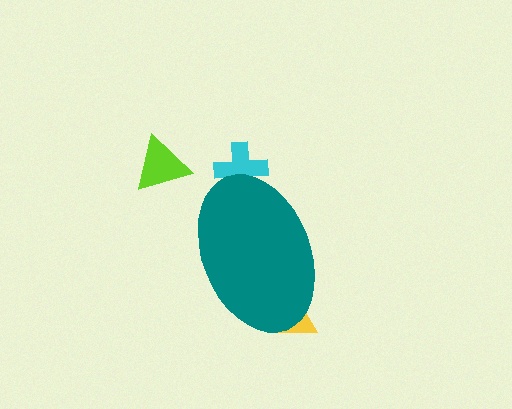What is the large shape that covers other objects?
A teal ellipse.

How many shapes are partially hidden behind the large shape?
2 shapes are partially hidden.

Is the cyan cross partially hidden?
Yes, the cyan cross is partially hidden behind the teal ellipse.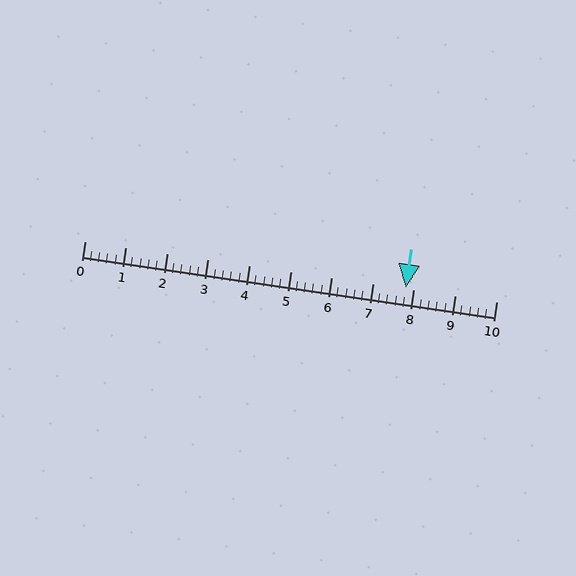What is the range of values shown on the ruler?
The ruler shows values from 0 to 10.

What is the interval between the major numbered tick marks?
The major tick marks are spaced 1 units apart.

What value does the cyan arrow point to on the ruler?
The cyan arrow points to approximately 7.8.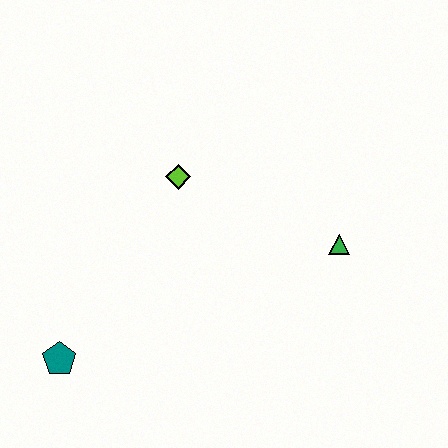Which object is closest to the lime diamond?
The green triangle is closest to the lime diamond.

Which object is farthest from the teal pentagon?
The green triangle is farthest from the teal pentagon.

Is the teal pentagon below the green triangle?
Yes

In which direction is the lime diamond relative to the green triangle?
The lime diamond is to the left of the green triangle.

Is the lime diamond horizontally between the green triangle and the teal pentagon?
Yes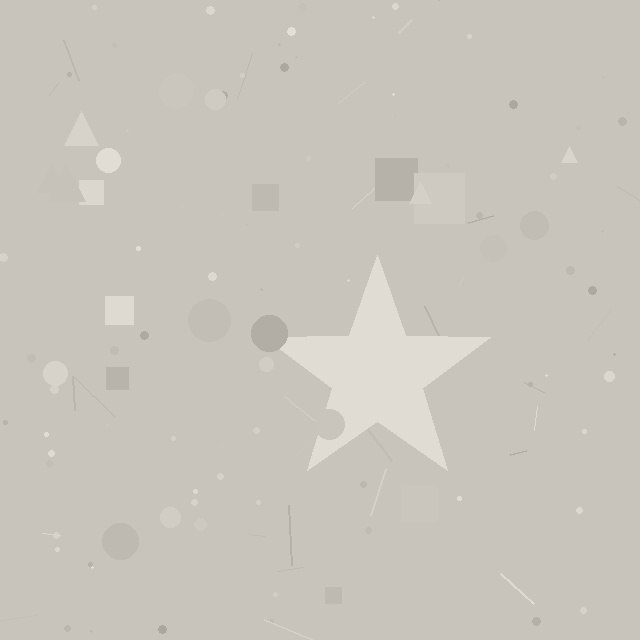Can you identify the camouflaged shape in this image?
The camouflaged shape is a star.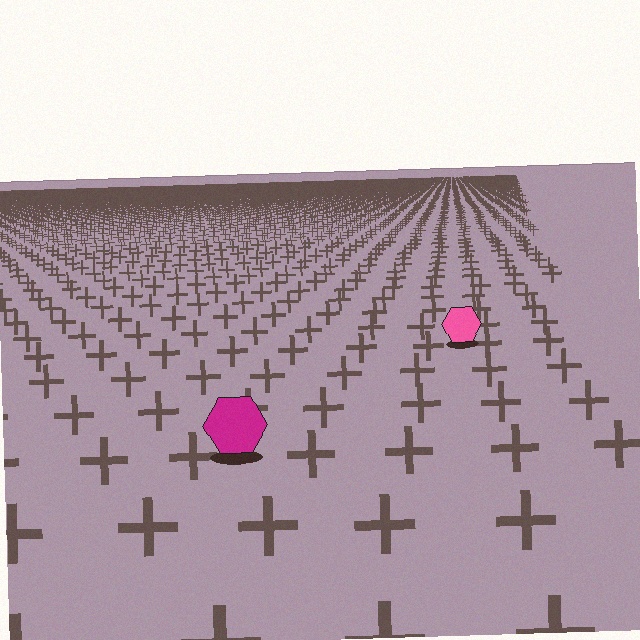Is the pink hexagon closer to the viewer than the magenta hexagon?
No. The magenta hexagon is closer — you can tell from the texture gradient: the ground texture is coarser near it.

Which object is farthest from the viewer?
The pink hexagon is farthest from the viewer. It appears smaller and the ground texture around it is denser.